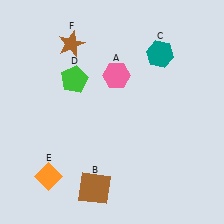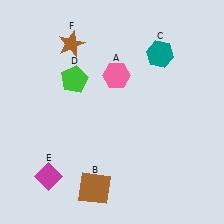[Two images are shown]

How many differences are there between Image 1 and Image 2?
There is 1 difference between the two images.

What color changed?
The diamond (E) changed from orange in Image 1 to magenta in Image 2.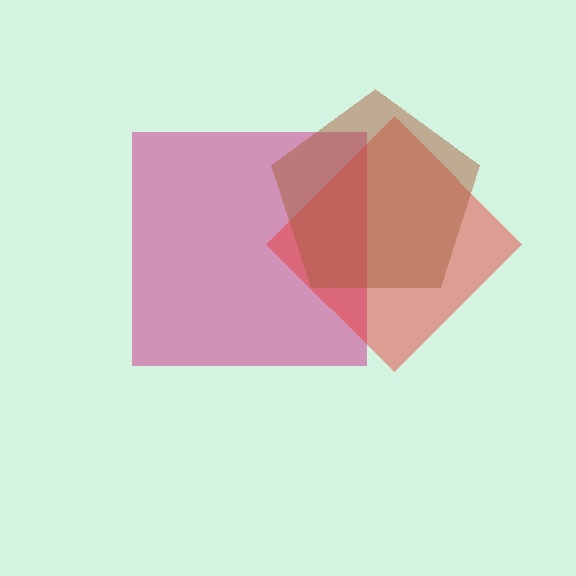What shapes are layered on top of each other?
The layered shapes are: a magenta square, a red diamond, a brown pentagon.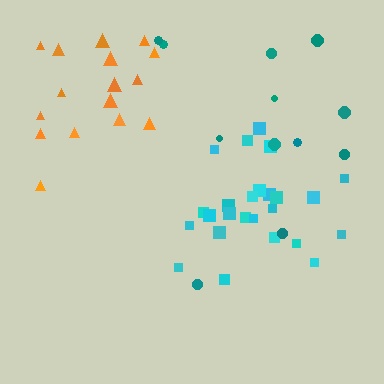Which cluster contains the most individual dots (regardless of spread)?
Cyan (25).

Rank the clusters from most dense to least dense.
cyan, orange, teal.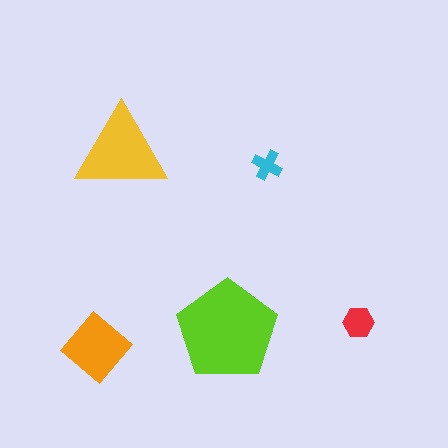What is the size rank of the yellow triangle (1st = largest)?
2nd.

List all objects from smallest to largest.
The cyan cross, the red hexagon, the orange diamond, the yellow triangle, the lime pentagon.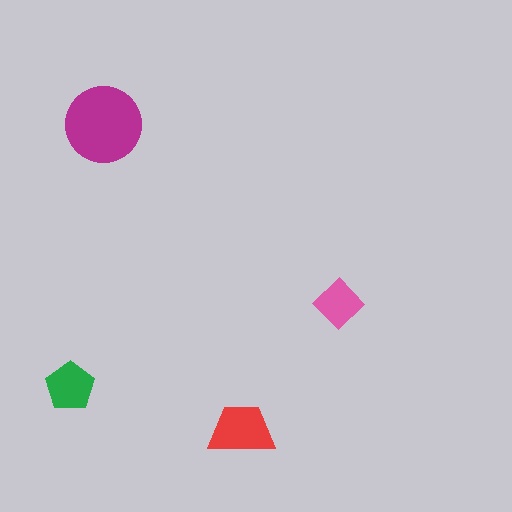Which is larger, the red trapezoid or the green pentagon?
The red trapezoid.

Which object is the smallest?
The pink diamond.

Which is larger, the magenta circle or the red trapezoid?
The magenta circle.